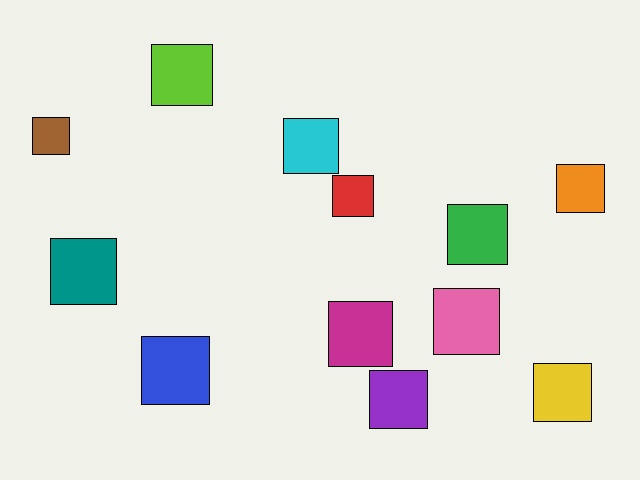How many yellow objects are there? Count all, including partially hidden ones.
There is 1 yellow object.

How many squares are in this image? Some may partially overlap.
There are 12 squares.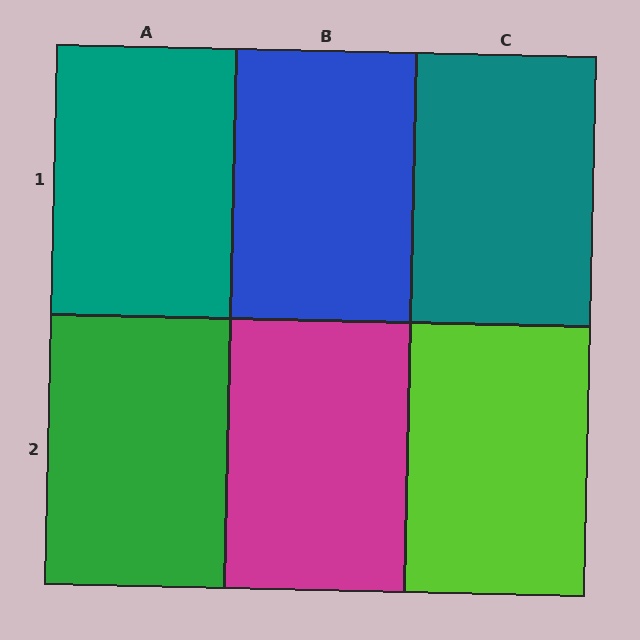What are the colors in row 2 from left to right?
Green, magenta, lime.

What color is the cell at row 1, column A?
Teal.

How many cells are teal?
2 cells are teal.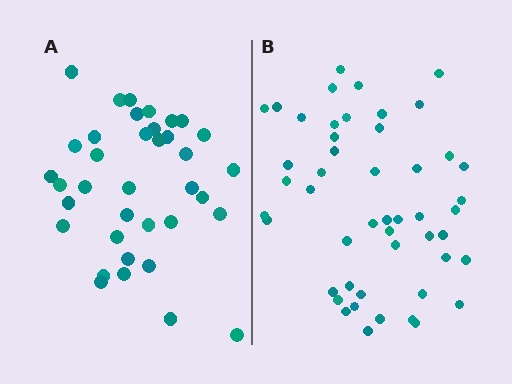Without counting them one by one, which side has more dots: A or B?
Region B (the right region) has more dots.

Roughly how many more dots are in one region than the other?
Region B has roughly 12 or so more dots than region A.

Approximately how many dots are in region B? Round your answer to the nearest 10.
About 50 dots. (The exact count is 49, which rounds to 50.)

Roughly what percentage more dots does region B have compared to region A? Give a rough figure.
About 30% more.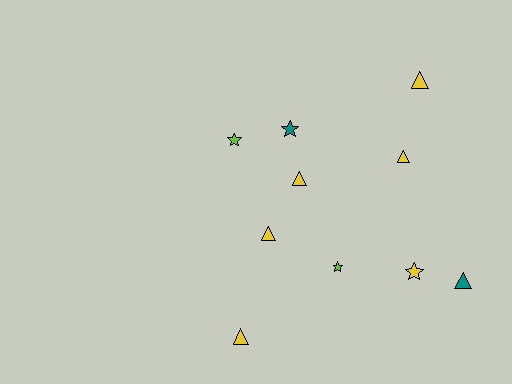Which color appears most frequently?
Yellow, with 6 objects.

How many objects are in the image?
There are 10 objects.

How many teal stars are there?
There is 1 teal star.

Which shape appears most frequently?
Triangle, with 6 objects.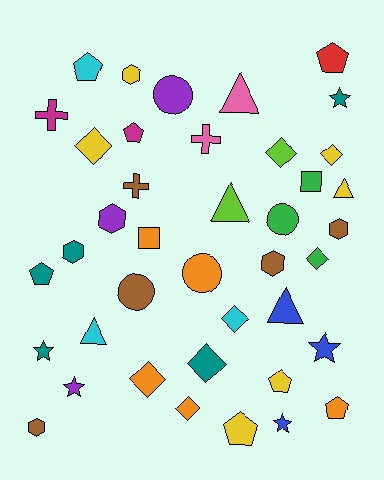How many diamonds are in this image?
There are 8 diamonds.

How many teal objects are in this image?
There are 5 teal objects.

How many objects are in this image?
There are 40 objects.